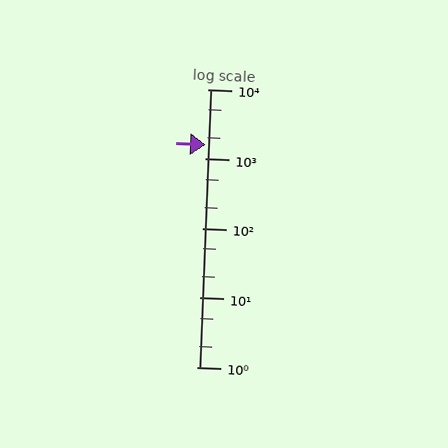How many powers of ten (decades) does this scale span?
The scale spans 4 decades, from 1 to 10000.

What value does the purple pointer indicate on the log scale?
The pointer indicates approximately 1600.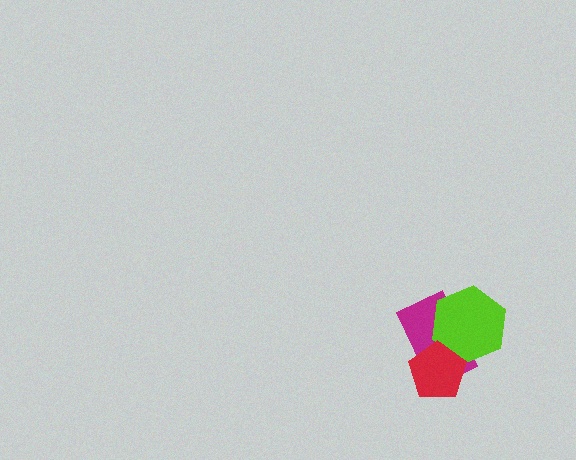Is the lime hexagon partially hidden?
Yes, it is partially covered by another shape.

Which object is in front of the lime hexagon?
The red pentagon is in front of the lime hexagon.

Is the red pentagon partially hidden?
No, no other shape covers it.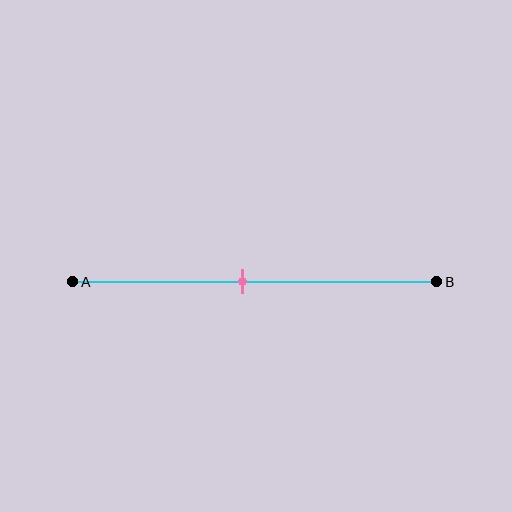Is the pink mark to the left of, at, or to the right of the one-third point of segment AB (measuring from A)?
The pink mark is to the right of the one-third point of segment AB.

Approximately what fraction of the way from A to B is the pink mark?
The pink mark is approximately 45% of the way from A to B.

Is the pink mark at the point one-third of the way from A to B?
No, the mark is at about 45% from A, not at the 33% one-third point.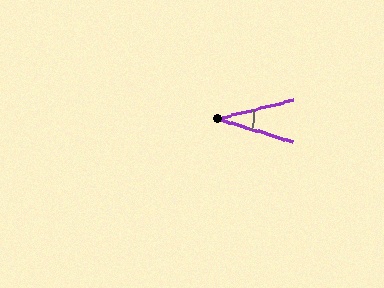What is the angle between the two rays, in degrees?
Approximately 32 degrees.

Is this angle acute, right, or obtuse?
It is acute.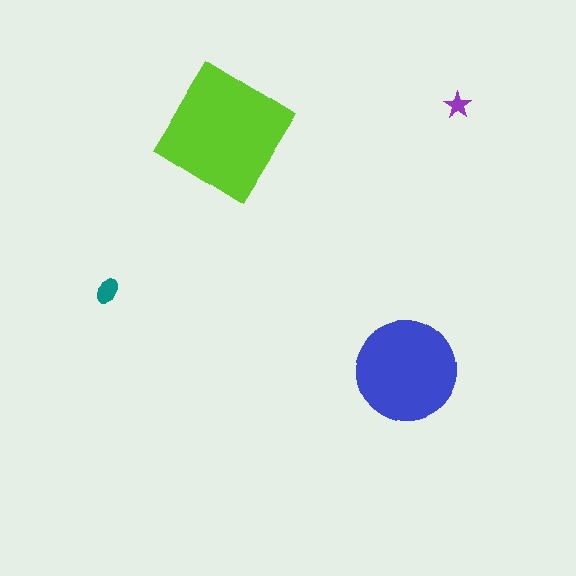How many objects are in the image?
There are 4 objects in the image.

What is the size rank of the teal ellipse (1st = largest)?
3rd.